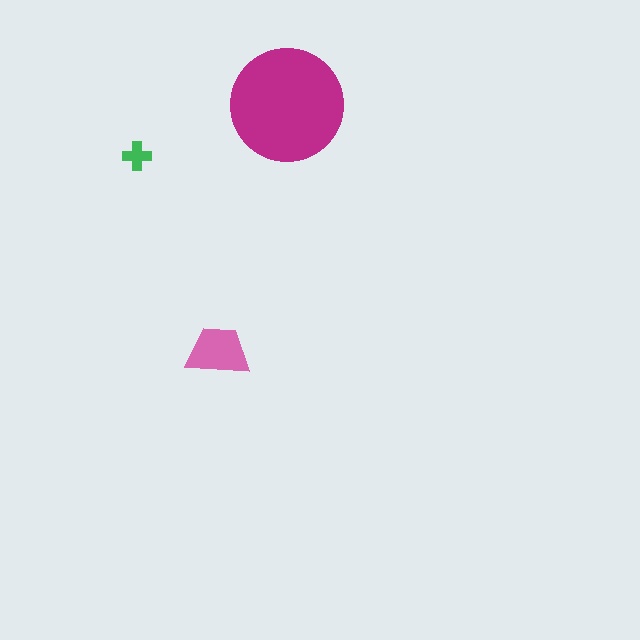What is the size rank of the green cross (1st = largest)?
3rd.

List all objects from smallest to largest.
The green cross, the pink trapezoid, the magenta circle.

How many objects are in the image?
There are 3 objects in the image.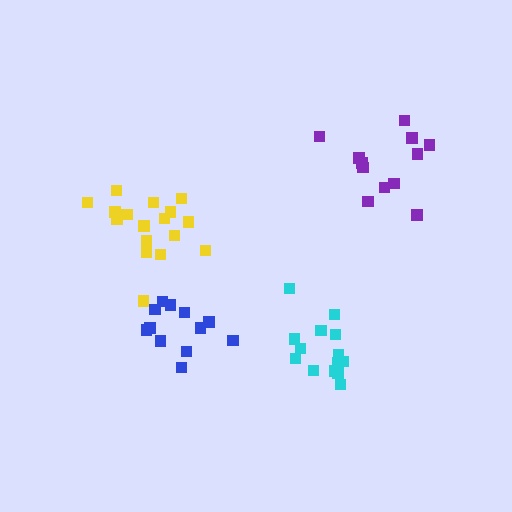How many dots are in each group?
Group 1: 12 dots, Group 2: 17 dots, Group 3: 14 dots, Group 4: 12 dots (55 total).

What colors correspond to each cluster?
The clusters are colored: purple, yellow, cyan, blue.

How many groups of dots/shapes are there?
There are 4 groups.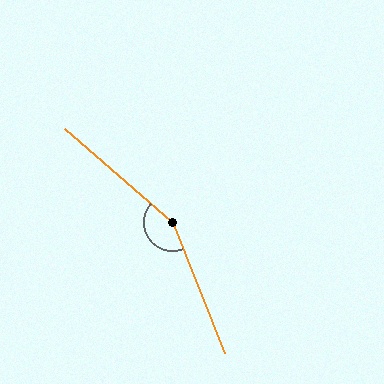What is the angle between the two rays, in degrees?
Approximately 153 degrees.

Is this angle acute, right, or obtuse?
It is obtuse.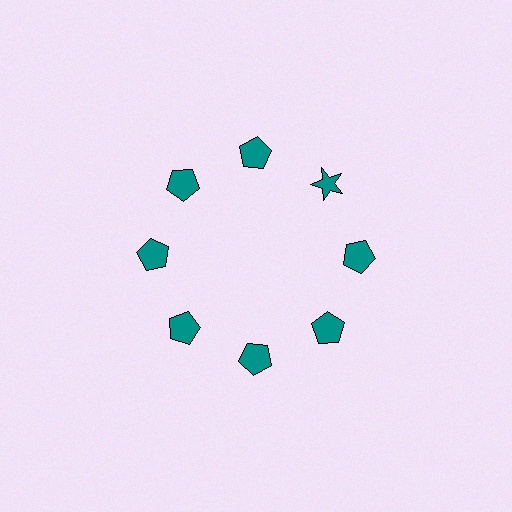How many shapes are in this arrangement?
There are 8 shapes arranged in a ring pattern.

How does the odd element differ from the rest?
It has a different shape: star instead of pentagon.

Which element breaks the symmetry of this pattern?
The teal star at roughly the 2 o'clock position breaks the symmetry. All other shapes are teal pentagons.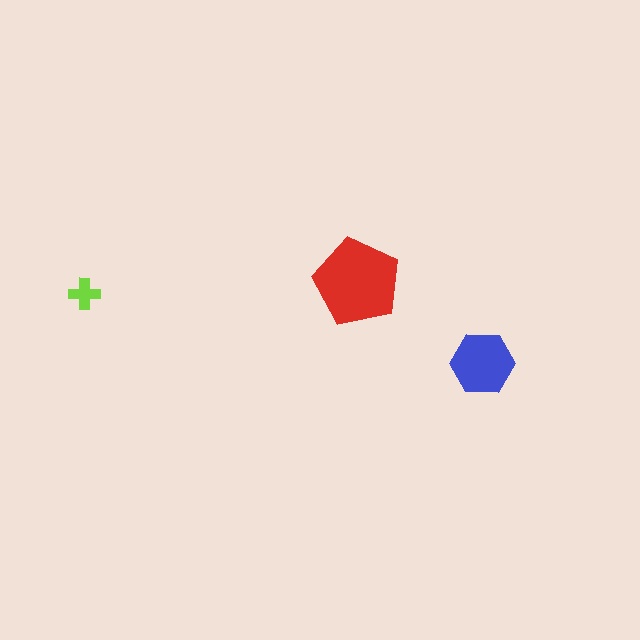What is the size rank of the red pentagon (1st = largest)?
1st.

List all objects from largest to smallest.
The red pentagon, the blue hexagon, the lime cross.